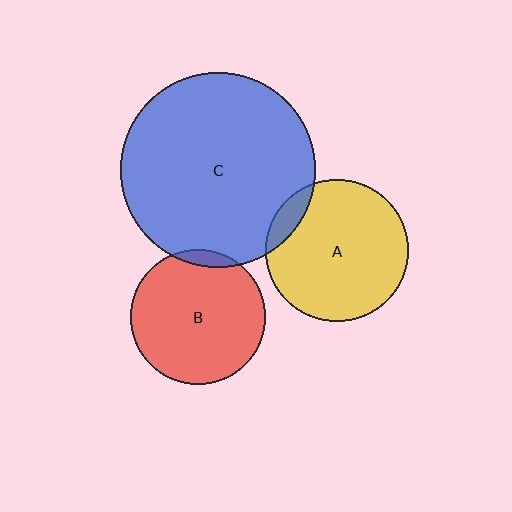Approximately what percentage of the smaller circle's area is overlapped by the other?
Approximately 5%.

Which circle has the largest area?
Circle C (blue).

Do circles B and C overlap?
Yes.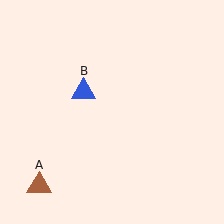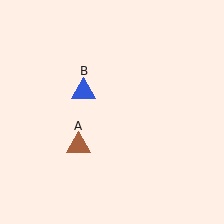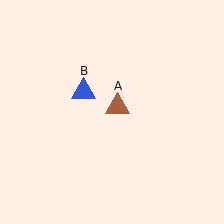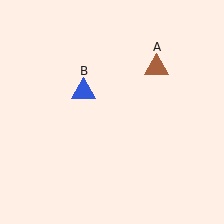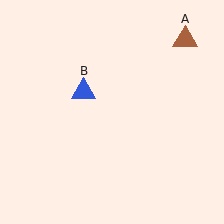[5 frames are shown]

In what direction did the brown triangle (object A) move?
The brown triangle (object A) moved up and to the right.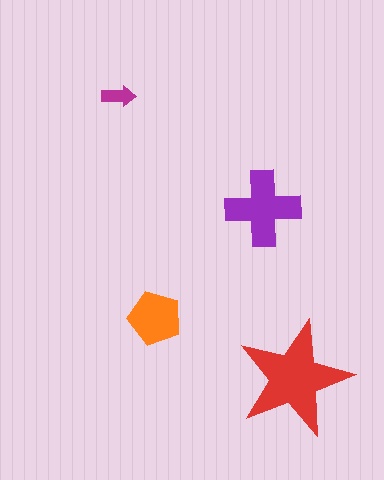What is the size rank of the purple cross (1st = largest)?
2nd.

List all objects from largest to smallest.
The red star, the purple cross, the orange pentagon, the magenta arrow.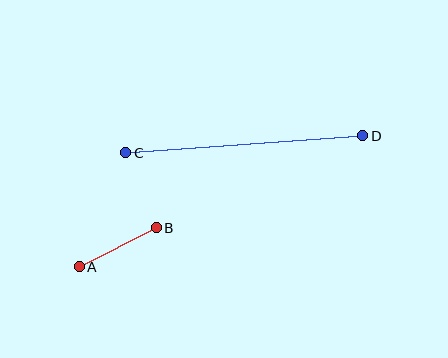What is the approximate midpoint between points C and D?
The midpoint is at approximately (244, 144) pixels.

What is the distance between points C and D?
The distance is approximately 238 pixels.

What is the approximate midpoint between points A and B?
The midpoint is at approximately (118, 247) pixels.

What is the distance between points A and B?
The distance is approximately 86 pixels.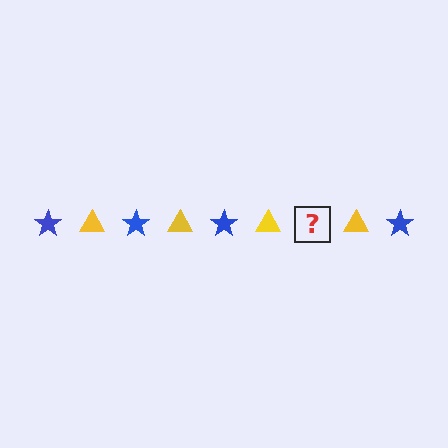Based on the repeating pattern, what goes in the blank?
The blank should be a blue star.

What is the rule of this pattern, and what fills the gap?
The rule is that the pattern alternates between blue star and yellow triangle. The gap should be filled with a blue star.